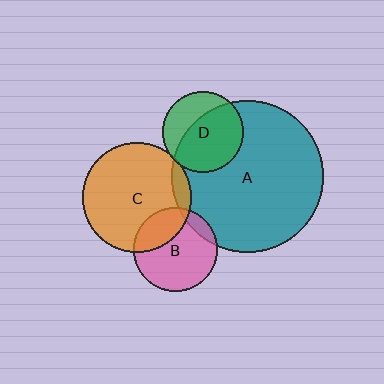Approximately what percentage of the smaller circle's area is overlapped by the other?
Approximately 5%.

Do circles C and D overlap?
Yes.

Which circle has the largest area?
Circle A (teal).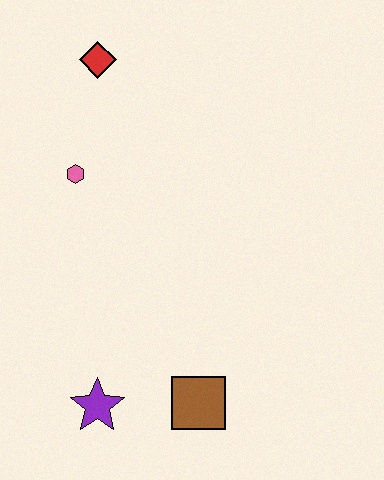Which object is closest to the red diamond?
The pink hexagon is closest to the red diamond.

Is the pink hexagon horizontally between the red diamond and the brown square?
No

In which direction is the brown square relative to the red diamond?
The brown square is below the red diamond.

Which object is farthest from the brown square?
The red diamond is farthest from the brown square.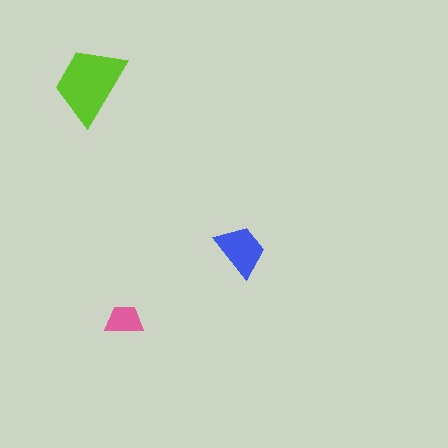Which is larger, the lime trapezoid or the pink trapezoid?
The lime one.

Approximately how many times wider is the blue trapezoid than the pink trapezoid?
About 1.5 times wider.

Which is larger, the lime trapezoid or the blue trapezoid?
The lime one.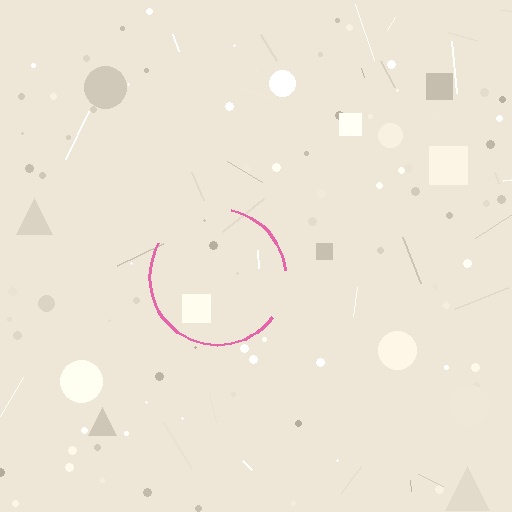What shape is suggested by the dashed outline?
The dashed outline suggests a circle.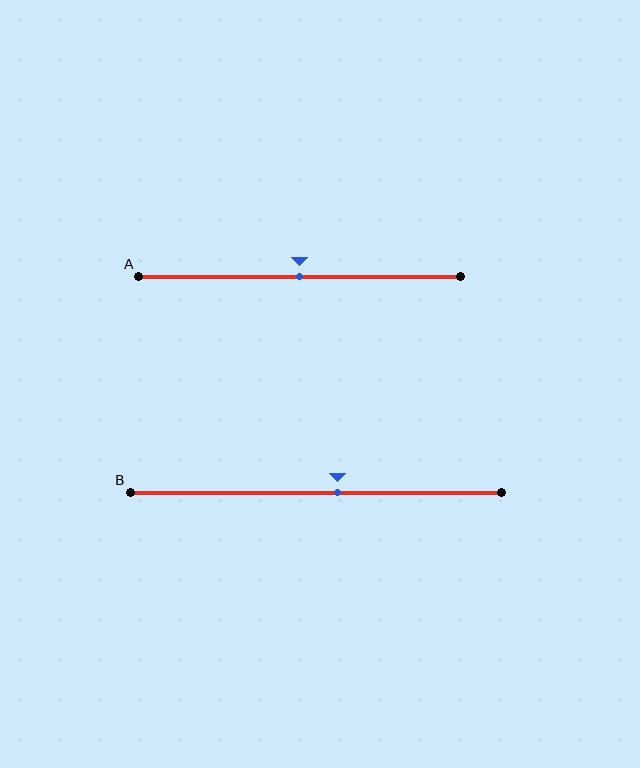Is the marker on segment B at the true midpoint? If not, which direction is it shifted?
No, the marker on segment B is shifted to the right by about 6% of the segment length.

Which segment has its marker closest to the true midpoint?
Segment A has its marker closest to the true midpoint.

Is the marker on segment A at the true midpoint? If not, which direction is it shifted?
Yes, the marker on segment A is at the true midpoint.